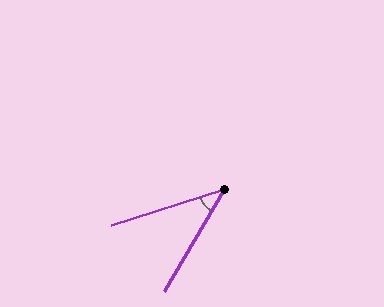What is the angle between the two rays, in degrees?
Approximately 42 degrees.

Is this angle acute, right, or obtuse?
It is acute.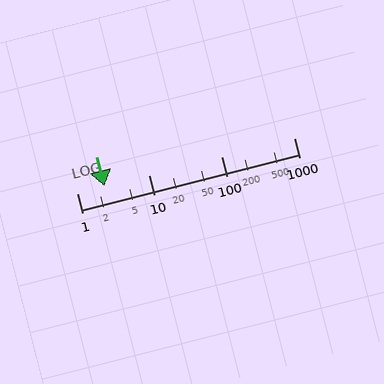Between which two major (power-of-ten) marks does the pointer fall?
The pointer is between 1 and 10.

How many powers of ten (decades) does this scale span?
The scale spans 3 decades, from 1 to 1000.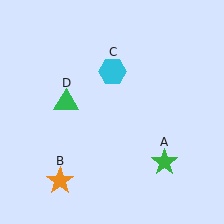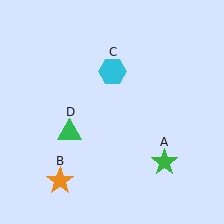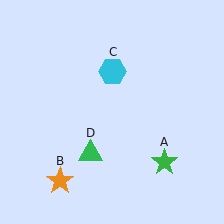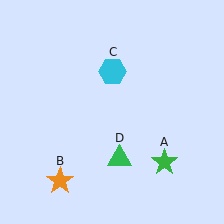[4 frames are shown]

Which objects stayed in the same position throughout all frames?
Green star (object A) and orange star (object B) and cyan hexagon (object C) remained stationary.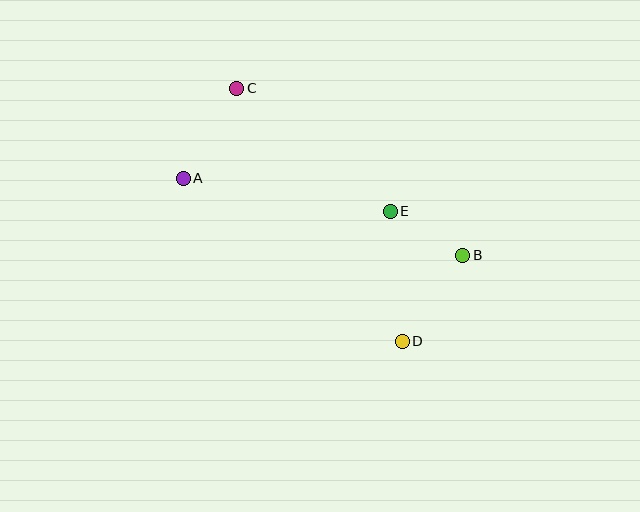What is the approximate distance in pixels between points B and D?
The distance between B and D is approximately 105 pixels.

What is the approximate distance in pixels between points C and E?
The distance between C and E is approximately 197 pixels.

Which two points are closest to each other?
Points B and E are closest to each other.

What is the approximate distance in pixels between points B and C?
The distance between B and C is approximately 281 pixels.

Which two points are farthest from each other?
Points C and D are farthest from each other.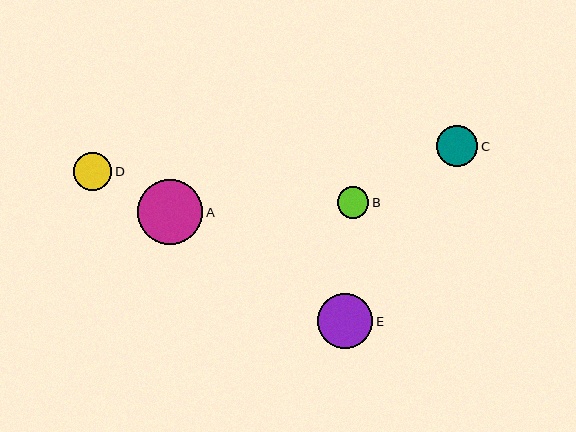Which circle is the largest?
Circle A is the largest with a size of approximately 66 pixels.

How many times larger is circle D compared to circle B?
Circle D is approximately 1.2 times the size of circle B.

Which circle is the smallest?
Circle B is the smallest with a size of approximately 32 pixels.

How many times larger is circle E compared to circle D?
Circle E is approximately 1.4 times the size of circle D.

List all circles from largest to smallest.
From largest to smallest: A, E, C, D, B.